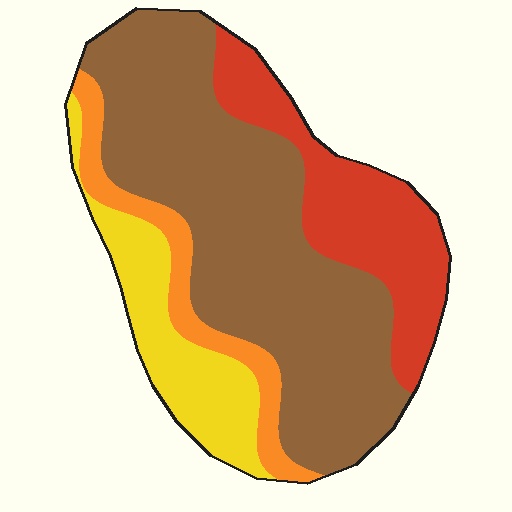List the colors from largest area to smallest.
From largest to smallest: brown, red, yellow, orange.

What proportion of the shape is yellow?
Yellow takes up about one sixth (1/6) of the shape.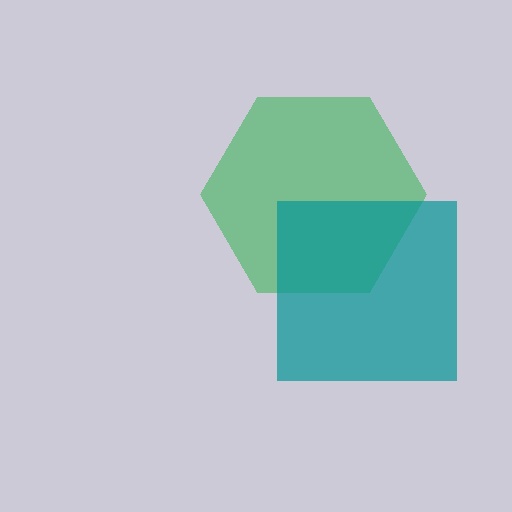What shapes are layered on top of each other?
The layered shapes are: a green hexagon, a teal square.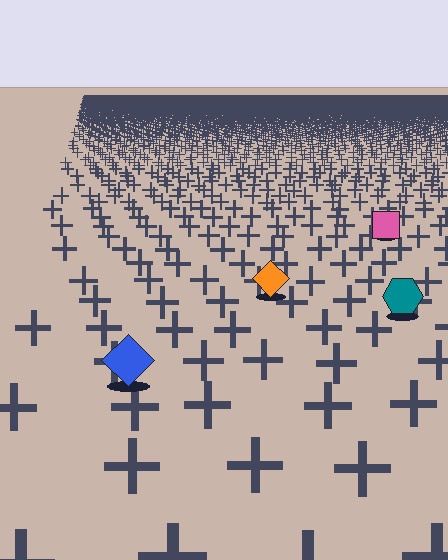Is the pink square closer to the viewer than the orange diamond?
No. The orange diamond is closer — you can tell from the texture gradient: the ground texture is coarser near it.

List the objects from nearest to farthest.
From nearest to farthest: the blue diamond, the teal hexagon, the orange diamond, the pink square.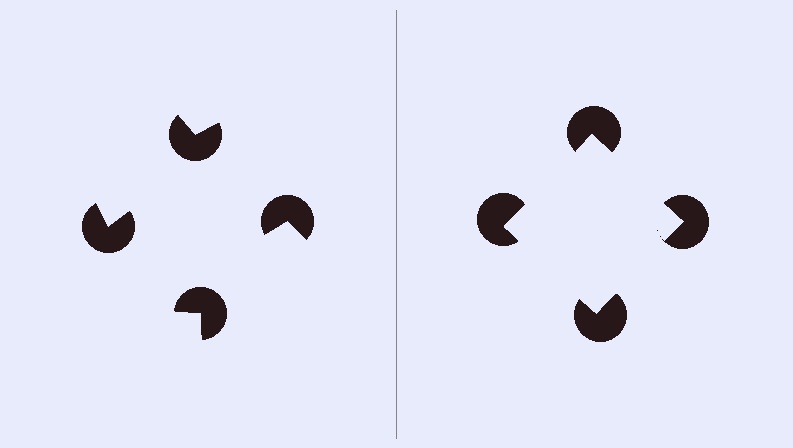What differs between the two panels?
The pac-man discs are positioned identically on both sides; only the wedge orientations differ. On the right they align to a square; on the left they are misaligned.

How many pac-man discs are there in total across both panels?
8 — 4 on each side.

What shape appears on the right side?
An illusory square.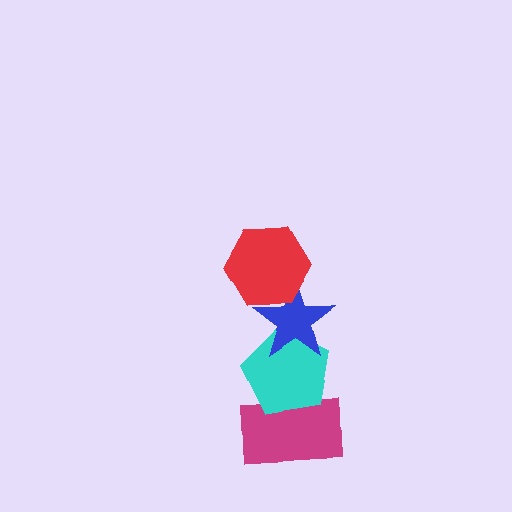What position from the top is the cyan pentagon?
The cyan pentagon is 3rd from the top.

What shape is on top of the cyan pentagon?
The blue star is on top of the cyan pentagon.